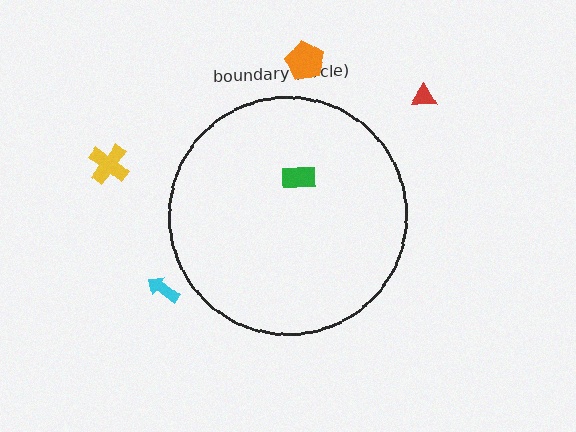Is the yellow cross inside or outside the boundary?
Outside.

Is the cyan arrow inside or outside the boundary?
Outside.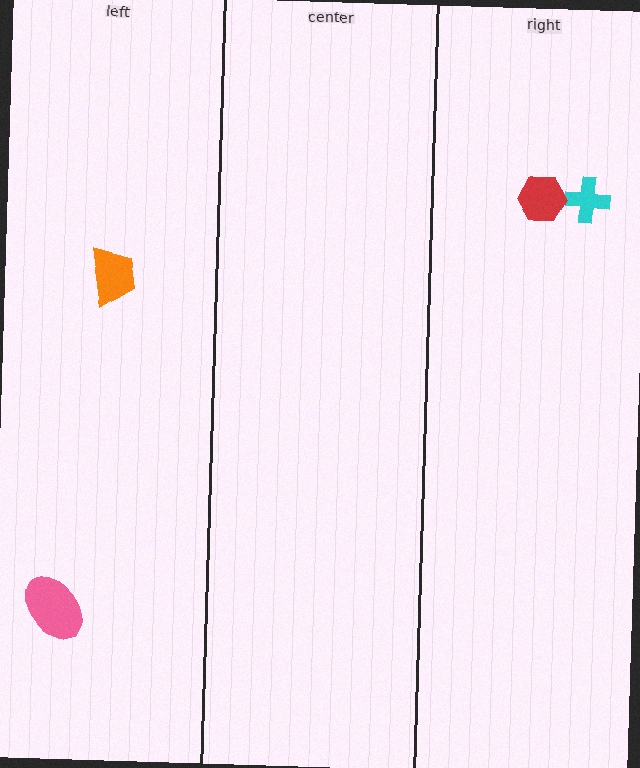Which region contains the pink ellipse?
The left region.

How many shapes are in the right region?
2.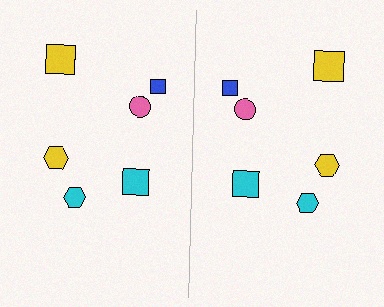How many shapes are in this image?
There are 12 shapes in this image.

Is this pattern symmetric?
Yes, this pattern has bilateral (reflection) symmetry.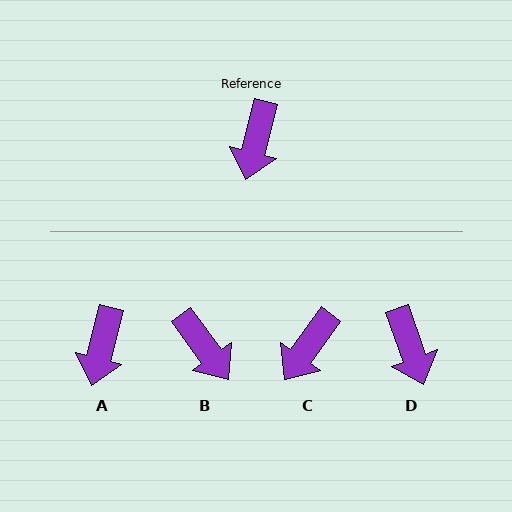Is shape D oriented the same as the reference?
No, it is off by about 34 degrees.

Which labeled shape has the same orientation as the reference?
A.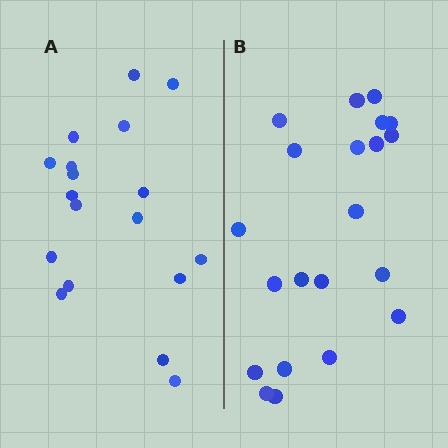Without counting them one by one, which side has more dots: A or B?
Region B (the right region) has more dots.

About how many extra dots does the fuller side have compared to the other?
Region B has just a few more — roughly 2 or 3 more dots than region A.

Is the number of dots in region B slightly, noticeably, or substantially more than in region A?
Region B has only slightly more — the two regions are fairly close. The ratio is roughly 1.2 to 1.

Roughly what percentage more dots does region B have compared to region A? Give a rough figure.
About 15% more.